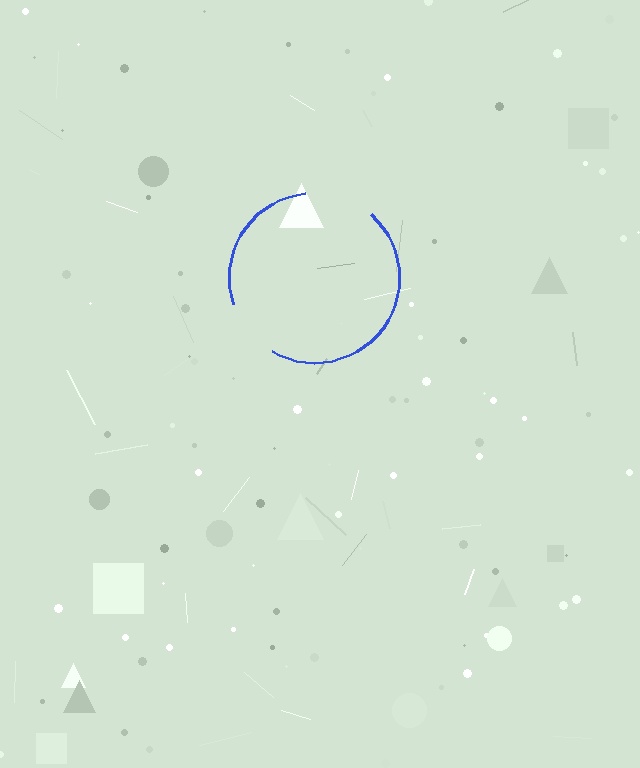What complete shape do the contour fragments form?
The contour fragments form a circle.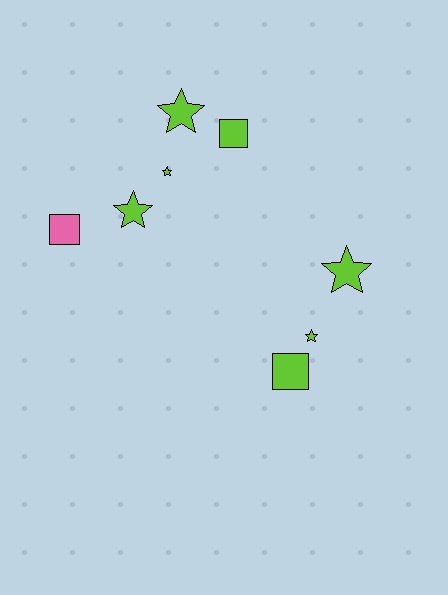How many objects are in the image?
There are 8 objects.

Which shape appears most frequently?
Star, with 5 objects.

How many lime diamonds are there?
There are no lime diamonds.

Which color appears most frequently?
Lime, with 7 objects.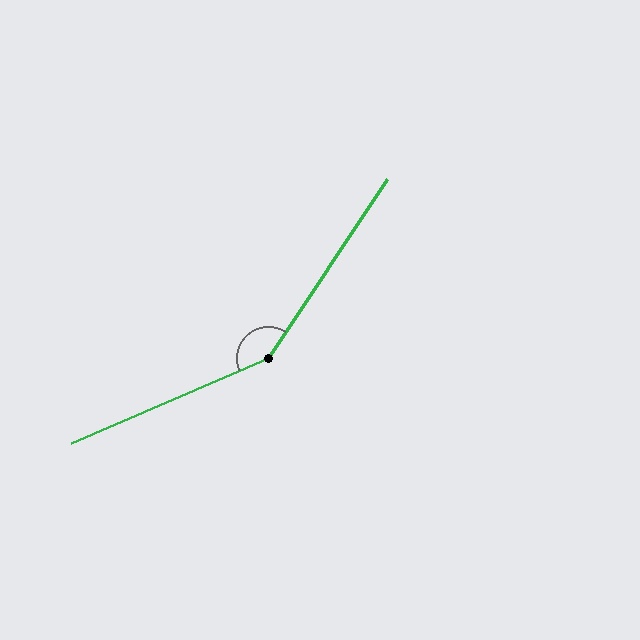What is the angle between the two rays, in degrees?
Approximately 147 degrees.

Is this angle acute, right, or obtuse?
It is obtuse.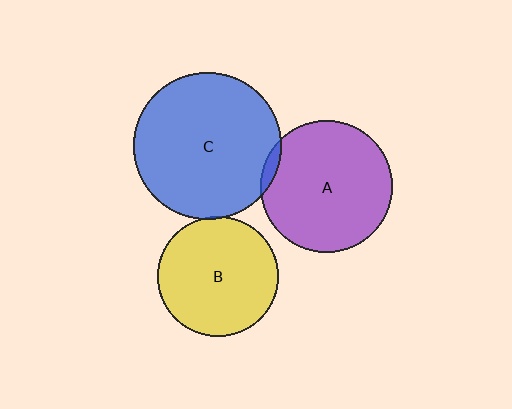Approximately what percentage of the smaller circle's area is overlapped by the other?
Approximately 5%.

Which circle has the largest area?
Circle C (blue).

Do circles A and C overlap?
Yes.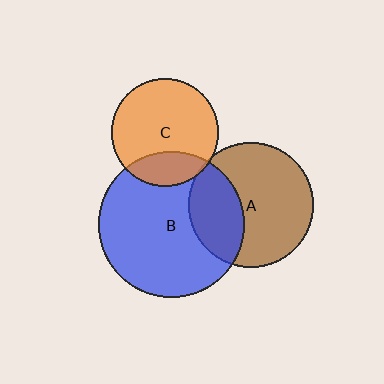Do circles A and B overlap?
Yes.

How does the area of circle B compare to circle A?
Approximately 1.4 times.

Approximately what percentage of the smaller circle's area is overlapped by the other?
Approximately 35%.